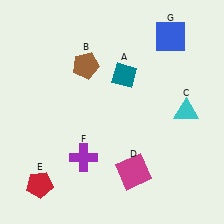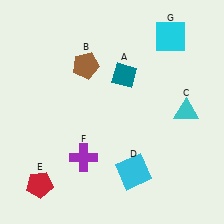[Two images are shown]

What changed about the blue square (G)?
In Image 1, G is blue. In Image 2, it changed to cyan.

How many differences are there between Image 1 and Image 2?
There are 2 differences between the two images.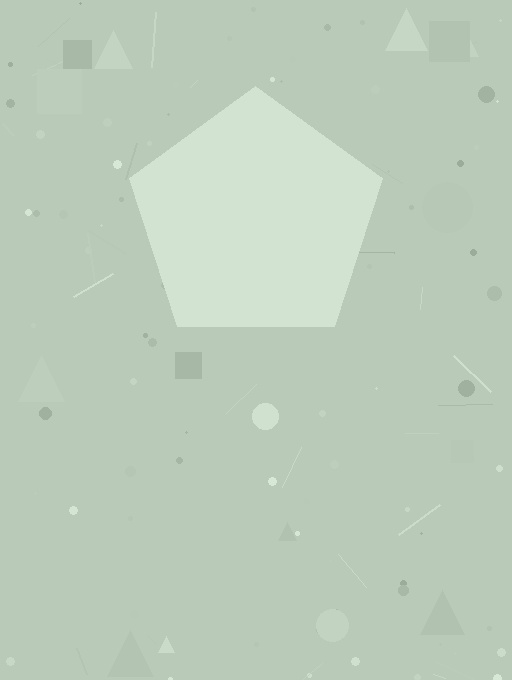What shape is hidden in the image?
A pentagon is hidden in the image.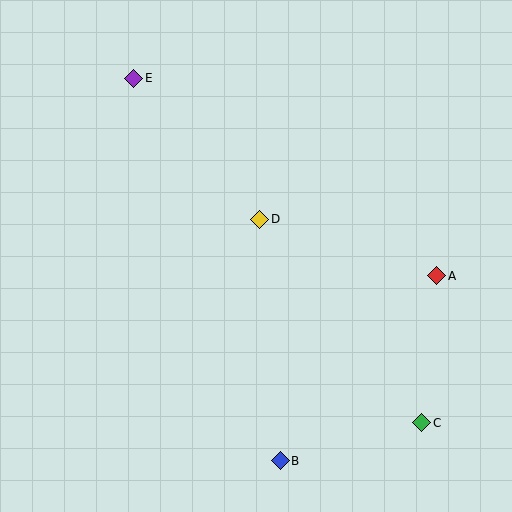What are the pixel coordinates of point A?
Point A is at (437, 276).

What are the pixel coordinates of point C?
Point C is at (422, 423).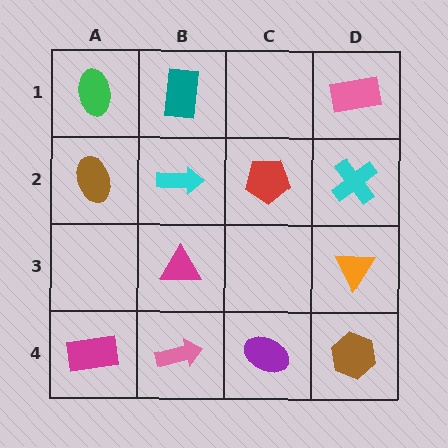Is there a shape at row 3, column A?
No, that cell is empty.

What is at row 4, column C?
A purple ellipse.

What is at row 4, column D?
A brown hexagon.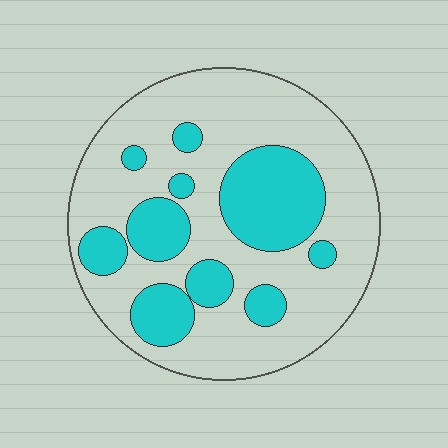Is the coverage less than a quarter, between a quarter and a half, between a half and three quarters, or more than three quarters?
Between a quarter and a half.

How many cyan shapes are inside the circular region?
10.